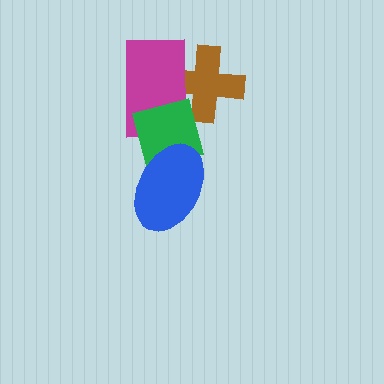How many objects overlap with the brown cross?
2 objects overlap with the brown cross.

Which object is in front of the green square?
The blue ellipse is in front of the green square.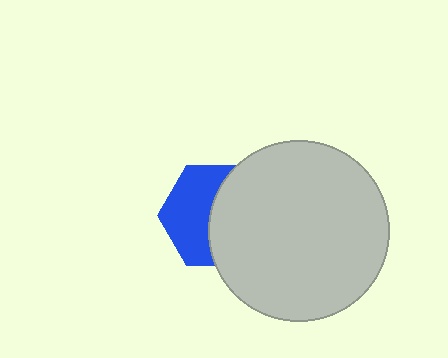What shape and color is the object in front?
The object in front is a light gray circle.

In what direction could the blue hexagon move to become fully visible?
The blue hexagon could move left. That would shift it out from behind the light gray circle entirely.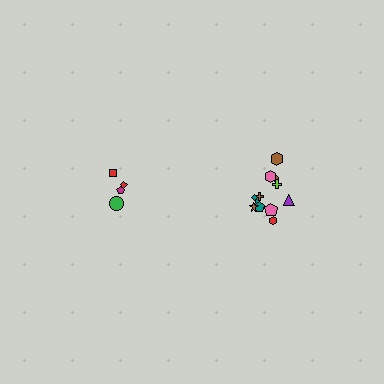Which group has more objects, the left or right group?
The right group.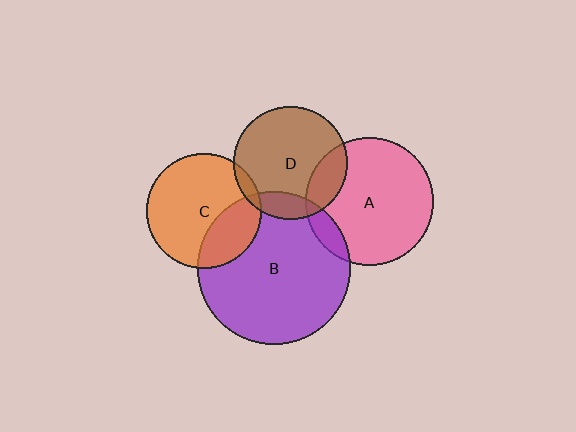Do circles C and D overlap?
Yes.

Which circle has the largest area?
Circle B (purple).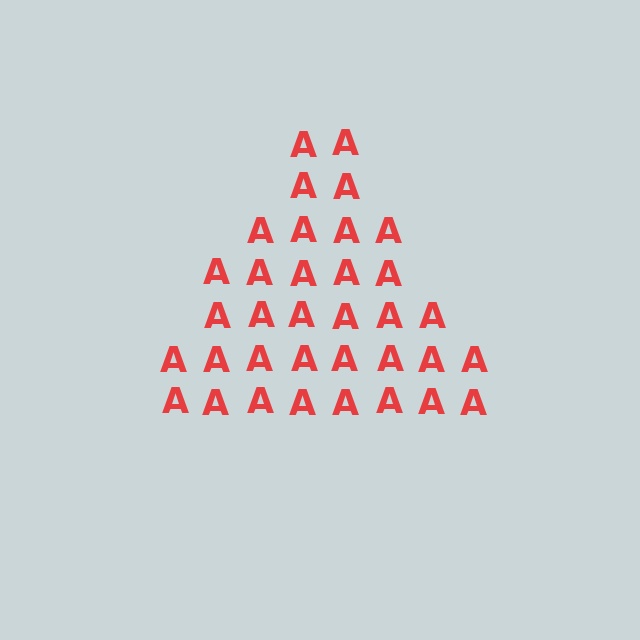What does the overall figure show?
The overall figure shows a triangle.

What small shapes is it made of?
It is made of small letter A's.